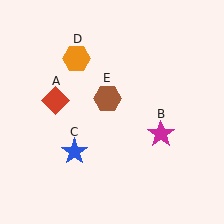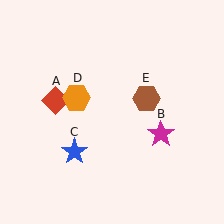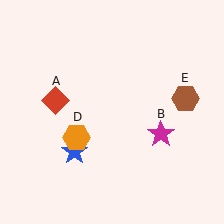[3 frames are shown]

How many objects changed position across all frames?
2 objects changed position: orange hexagon (object D), brown hexagon (object E).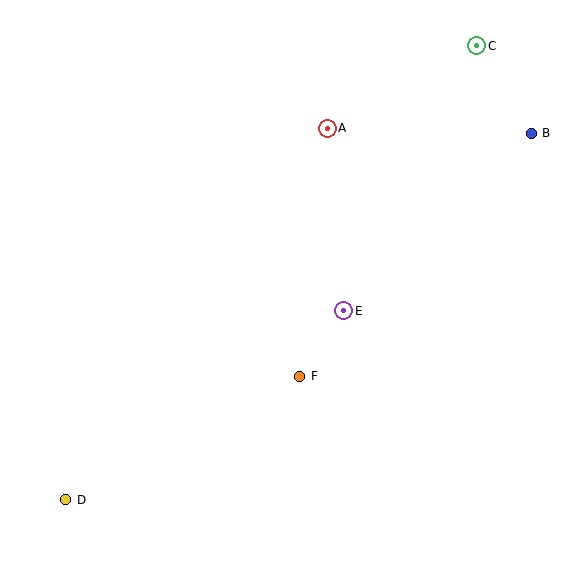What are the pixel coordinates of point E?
Point E is at (344, 311).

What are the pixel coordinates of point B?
Point B is at (531, 133).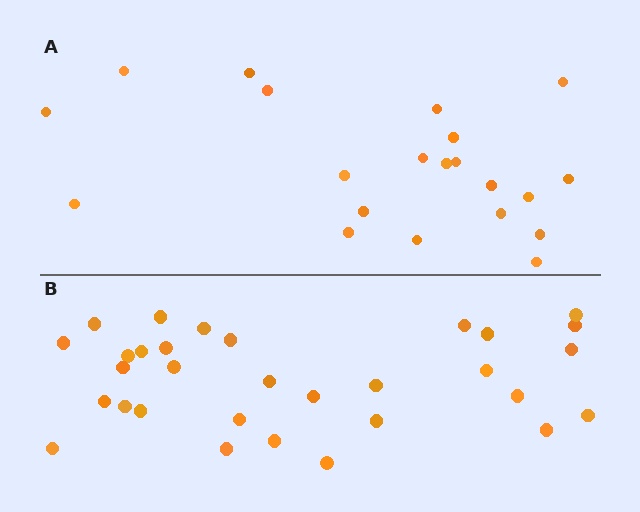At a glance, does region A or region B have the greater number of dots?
Region B (the bottom region) has more dots.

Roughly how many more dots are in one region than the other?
Region B has roughly 10 or so more dots than region A.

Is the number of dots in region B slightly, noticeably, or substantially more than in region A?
Region B has substantially more. The ratio is roughly 1.5 to 1.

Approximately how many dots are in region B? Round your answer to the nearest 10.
About 30 dots. (The exact count is 31, which rounds to 30.)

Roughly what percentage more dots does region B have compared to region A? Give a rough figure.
About 50% more.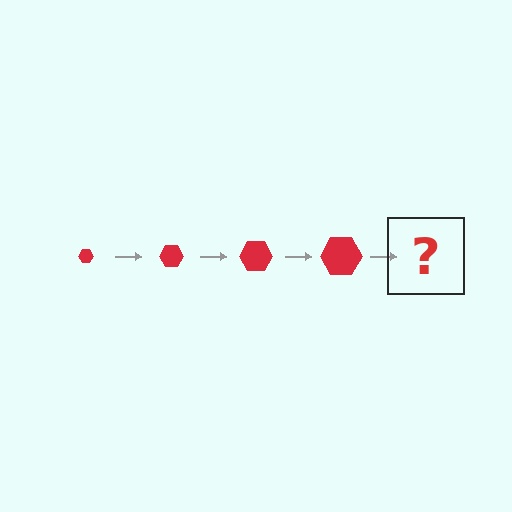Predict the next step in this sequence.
The next step is a red hexagon, larger than the previous one.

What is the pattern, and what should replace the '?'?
The pattern is that the hexagon gets progressively larger each step. The '?' should be a red hexagon, larger than the previous one.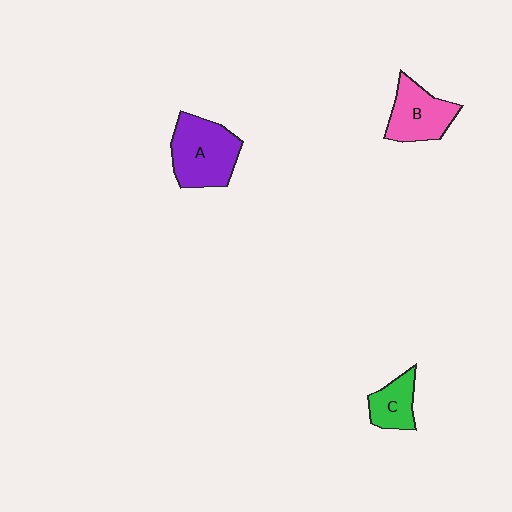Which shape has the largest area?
Shape A (purple).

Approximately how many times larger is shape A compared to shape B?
Approximately 1.3 times.